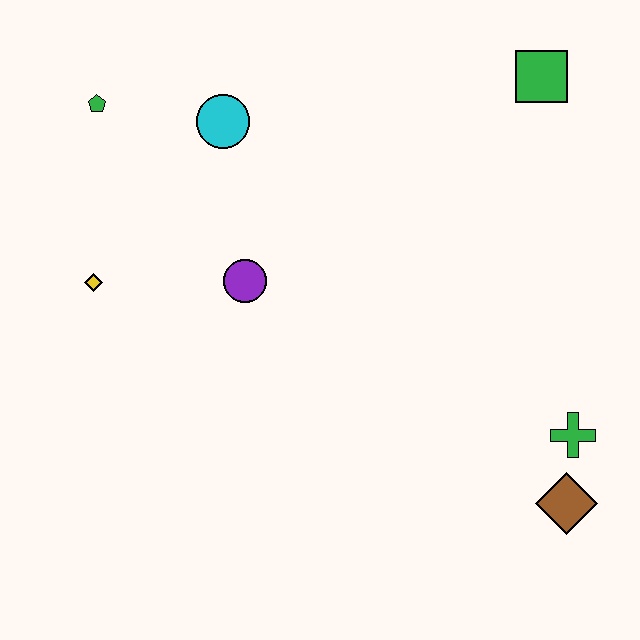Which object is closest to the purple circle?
The yellow diamond is closest to the purple circle.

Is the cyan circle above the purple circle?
Yes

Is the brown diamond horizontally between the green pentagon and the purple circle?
No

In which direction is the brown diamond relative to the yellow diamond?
The brown diamond is to the right of the yellow diamond.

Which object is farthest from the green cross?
The green pentagon is farthest from the green cross.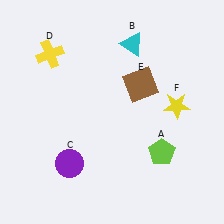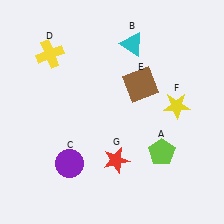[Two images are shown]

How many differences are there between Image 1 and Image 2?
There is 1 difference between the two images.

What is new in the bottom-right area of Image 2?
A red star (G) was added in the bottom-right area of Image 2.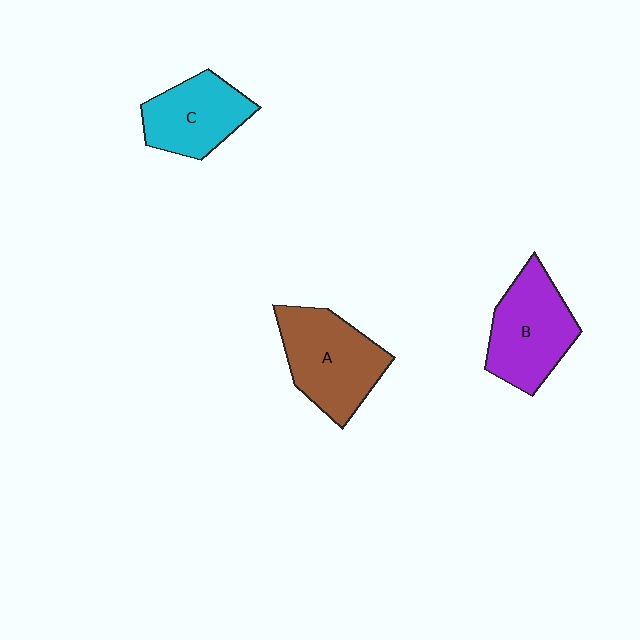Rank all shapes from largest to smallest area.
From largest to smallest: A (brown), B (purple), C (cyan).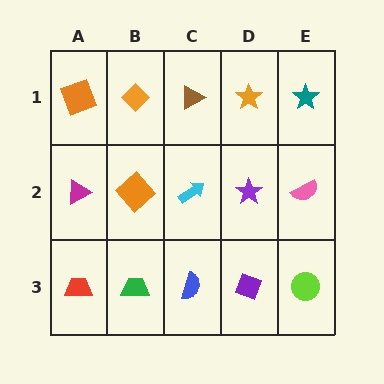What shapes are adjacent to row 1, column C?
A cyan arrow (row 2, column C), an orange diamond (row 1, column B), an orange star (row 1, column D).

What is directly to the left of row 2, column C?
An orange diamond.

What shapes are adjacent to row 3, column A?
A magenta triangle (row 2, column A), a green trapezoid (row 3, column B).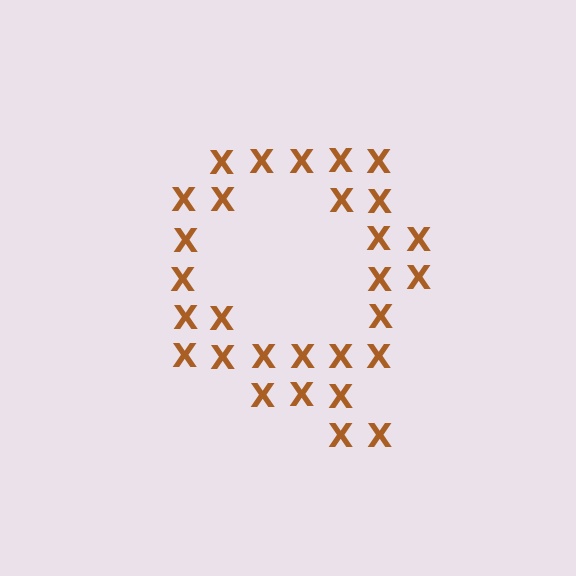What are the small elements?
The small elements are letter X's.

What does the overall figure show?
The overall figure shows the letter Q.